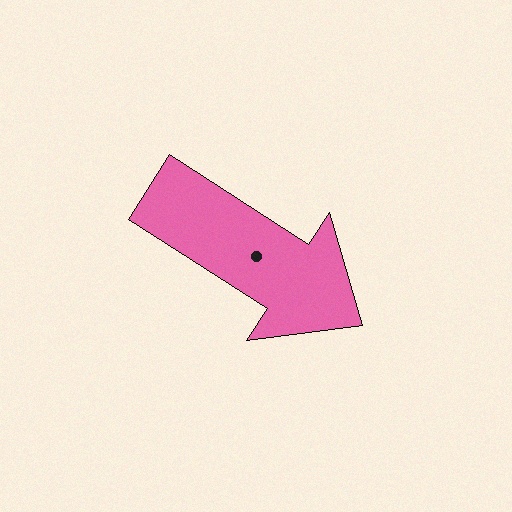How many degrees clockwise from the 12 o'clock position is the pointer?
Approximately 123 degrees.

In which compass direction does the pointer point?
Southeast.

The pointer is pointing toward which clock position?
Roughly 4 o'clock.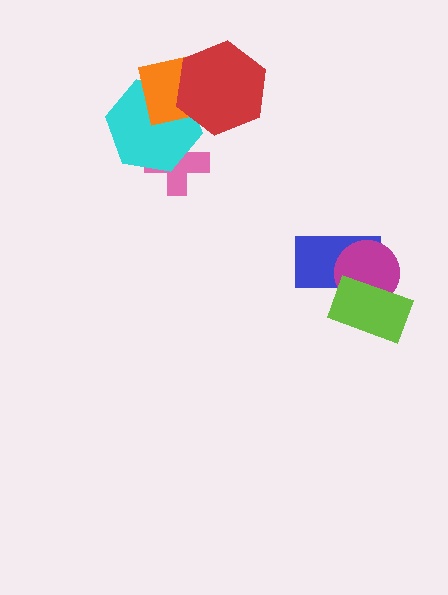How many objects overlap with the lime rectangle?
2 objects overlap with the lime rectangle.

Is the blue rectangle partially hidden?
Yes, it is partially covered by another shape.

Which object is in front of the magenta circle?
The lime rectangle is in front of the magenta circle.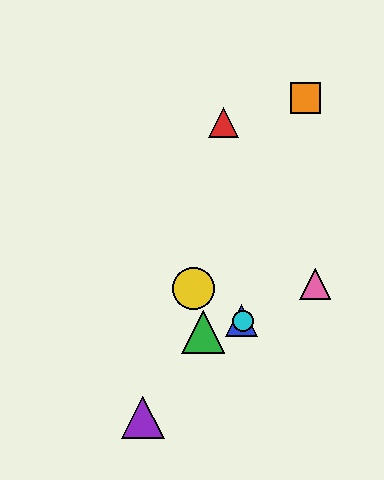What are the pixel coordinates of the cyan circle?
The cyan circle is at (243, 321).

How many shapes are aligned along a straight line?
3 shapes (the blue triangle, the yellow circle, the cyan circle) are aligned along a straight line.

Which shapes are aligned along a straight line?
The blue triangle, the yellow circle, the cyan circle are aligned along a straight line.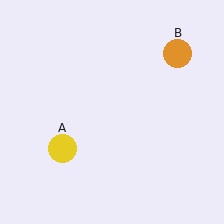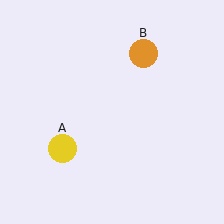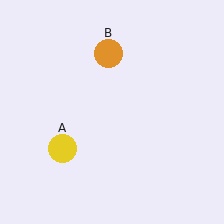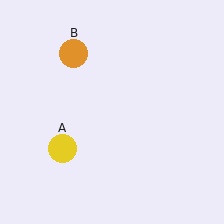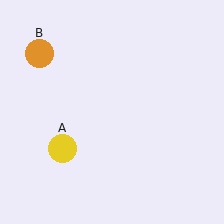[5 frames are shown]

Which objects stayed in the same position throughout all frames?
Yellow circle (object A) remained stationary.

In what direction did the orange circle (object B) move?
The orange circle (object B) moved left.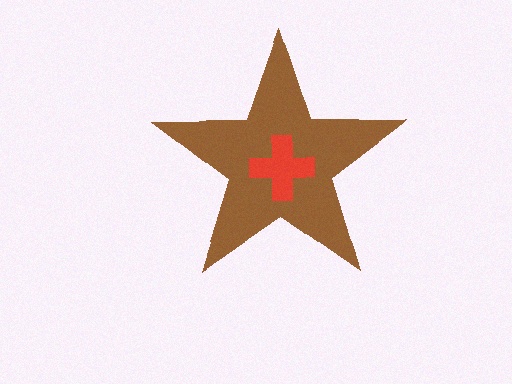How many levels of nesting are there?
2.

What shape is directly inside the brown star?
The red cross.